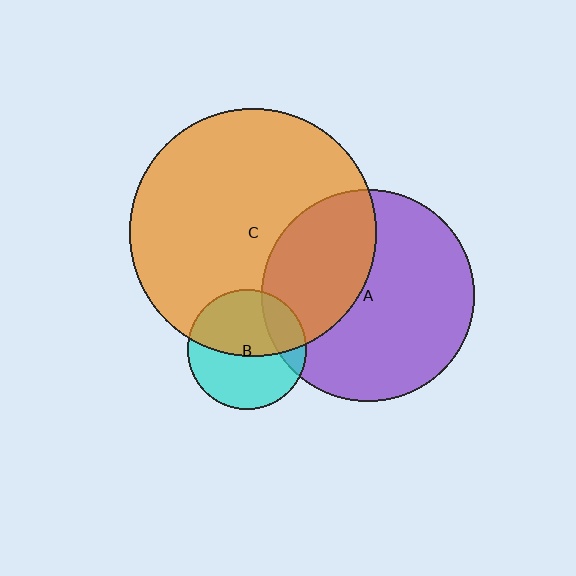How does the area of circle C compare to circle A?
Approximately 1.4 times.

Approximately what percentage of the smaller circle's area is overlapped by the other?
Approximately 50%.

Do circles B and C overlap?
Yes.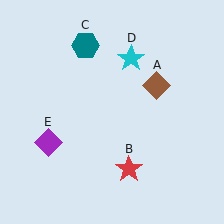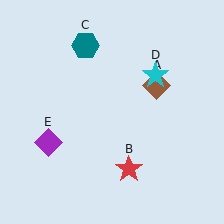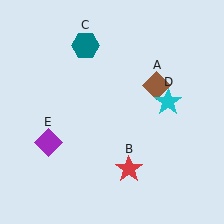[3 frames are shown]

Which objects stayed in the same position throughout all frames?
Brown diamond (object A) and red star (object B) and teal hexagon (object C) and purple diamond (object E) remained stationary.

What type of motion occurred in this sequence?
The cyan star (object D) rotated clockwise around the center of the scene.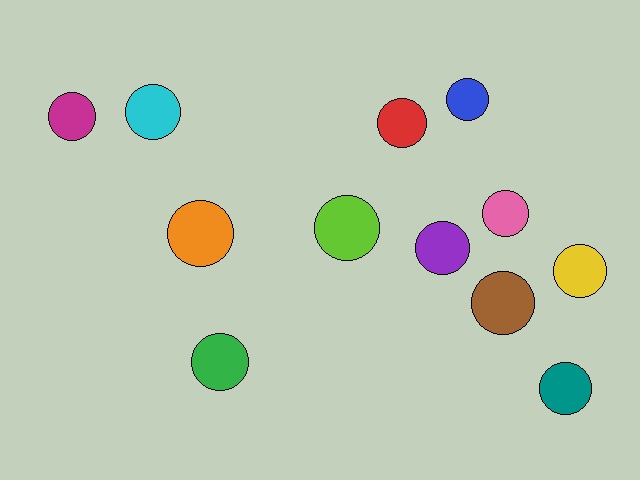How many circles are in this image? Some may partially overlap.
There are 12 circles.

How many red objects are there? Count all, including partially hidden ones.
There is 1 red object.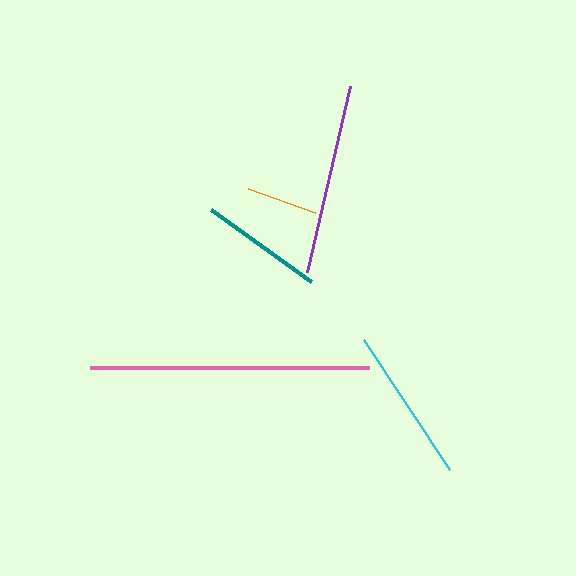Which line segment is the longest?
The pink line is the longest at approximately 280 pixels.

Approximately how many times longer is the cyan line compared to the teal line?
The cyan line is approximately 1.3 times the length of the teal line.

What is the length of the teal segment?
The teal segment is approximately 124 pixels long.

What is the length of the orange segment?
The orange segment is approximately 71 pixels long.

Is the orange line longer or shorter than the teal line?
The teal line is longer than the orange line.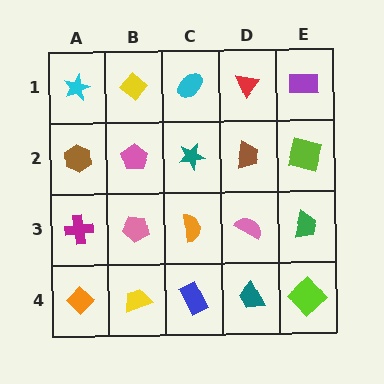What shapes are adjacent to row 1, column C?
A teal star (row 2, column C), a yellow diamond (row 1, column B), a red triangle (row 1, column D).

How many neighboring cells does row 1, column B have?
3.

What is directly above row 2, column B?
A yellow diamond.